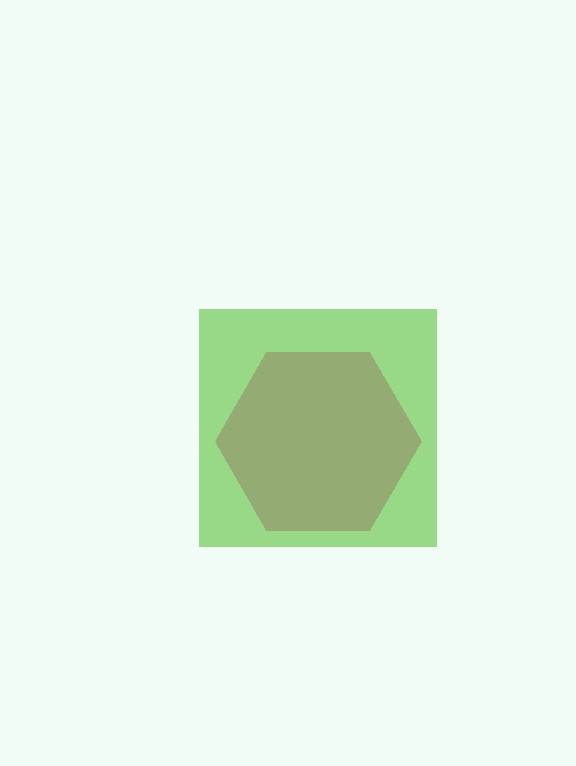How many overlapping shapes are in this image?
There are 2 overlapping shapes in the image.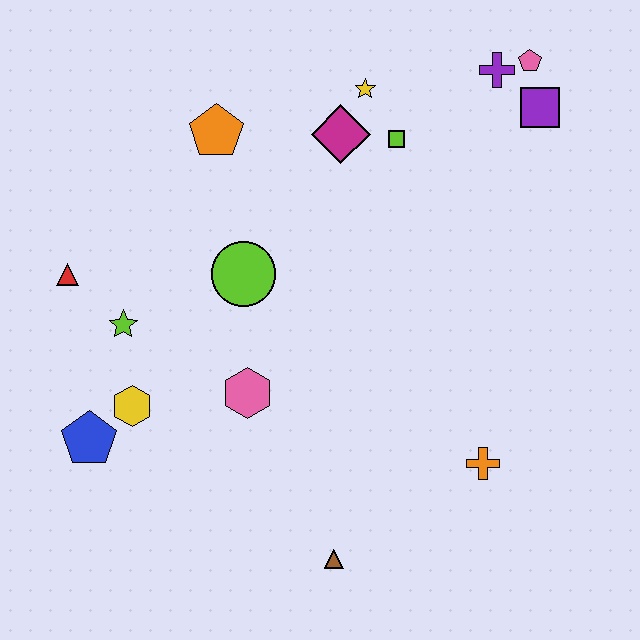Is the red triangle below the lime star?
No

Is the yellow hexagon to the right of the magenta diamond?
No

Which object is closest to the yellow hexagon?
The blue pentagon is closest to the yellow hexagon.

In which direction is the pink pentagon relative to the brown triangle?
The pink pentagon is above the brown triangle.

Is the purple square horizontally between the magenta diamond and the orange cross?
No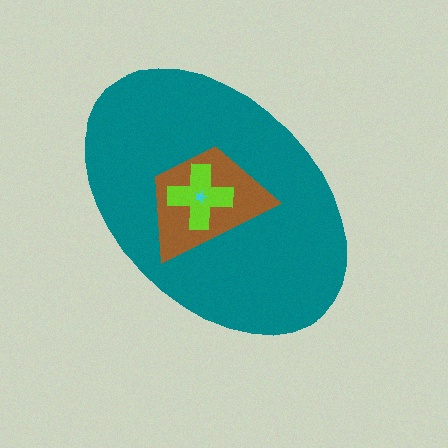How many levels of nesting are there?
4.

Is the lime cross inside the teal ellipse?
Yes.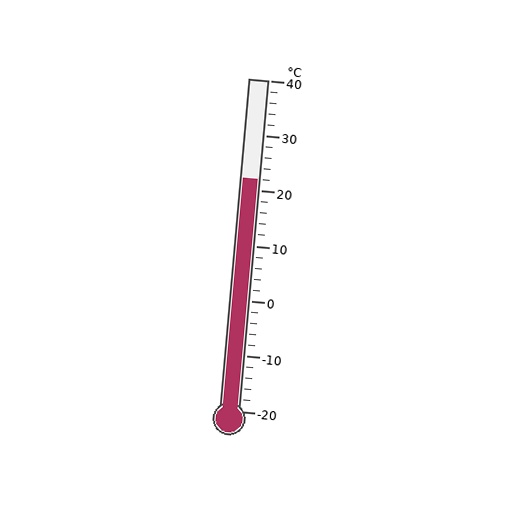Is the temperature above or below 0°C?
The temperature is above 0°C.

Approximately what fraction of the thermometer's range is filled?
The thermometer is filled to approximately 70% of its range.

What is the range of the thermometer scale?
The thermometer scale ranges from -20°C to 40°C.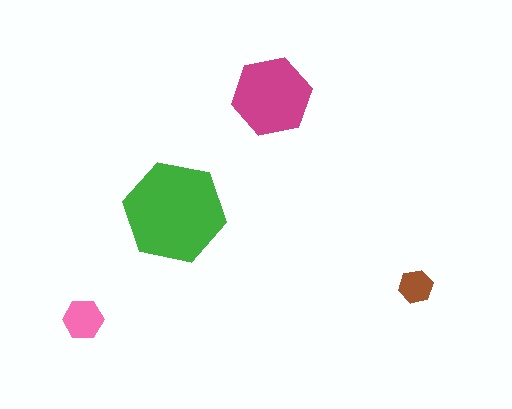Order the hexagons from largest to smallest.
the green one, the magenta one, the pink one, the brown one.